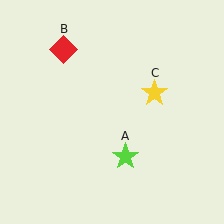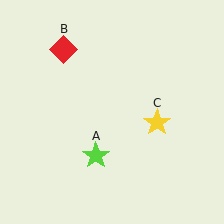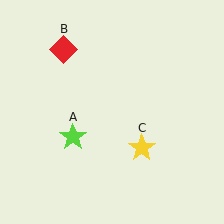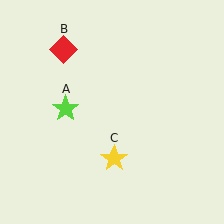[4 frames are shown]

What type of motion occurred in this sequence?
The lime star (object A), yellow star (object C) rotated clockwise around the center of the scene.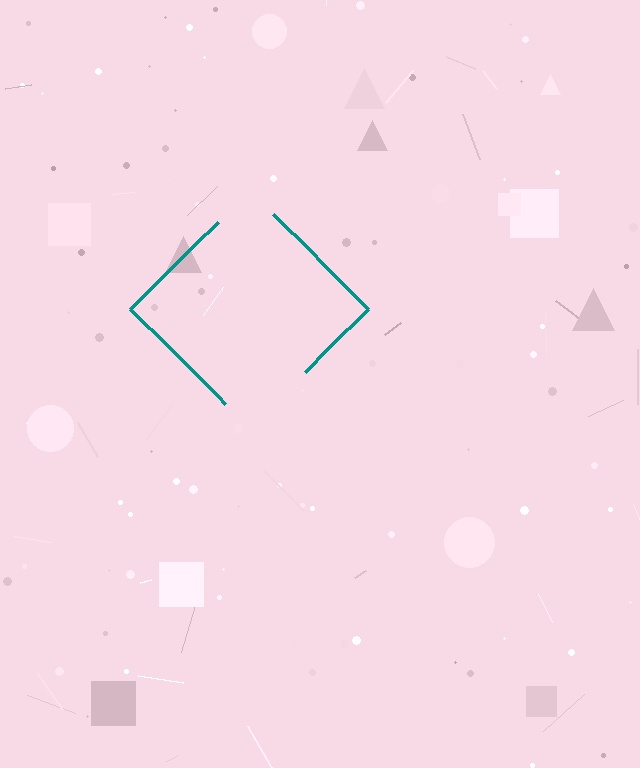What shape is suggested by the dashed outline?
The dashed outline suggests a diamond.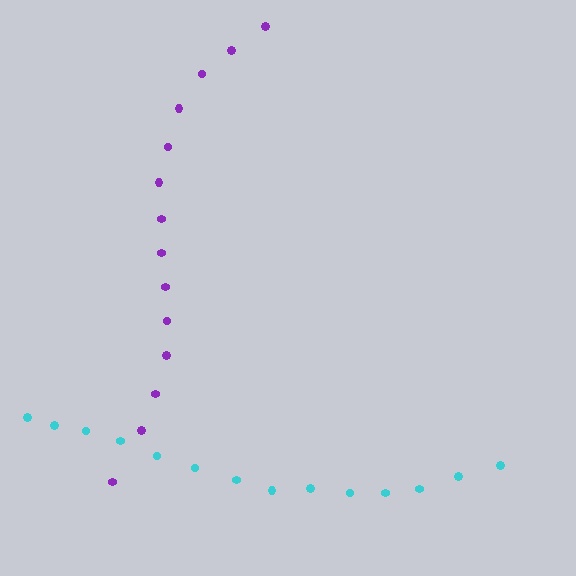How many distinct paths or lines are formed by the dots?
There are 2 distinct paths.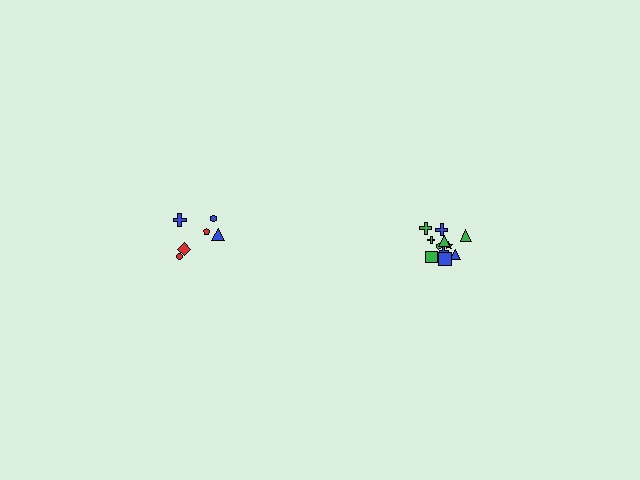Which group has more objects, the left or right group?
The right group.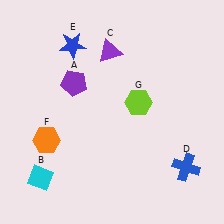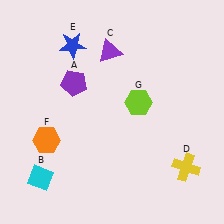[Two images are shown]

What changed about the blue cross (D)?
In Image 1, D is blue. In Image 2, it changed to yellow.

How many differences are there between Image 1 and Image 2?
There is 1 difference between the two images.